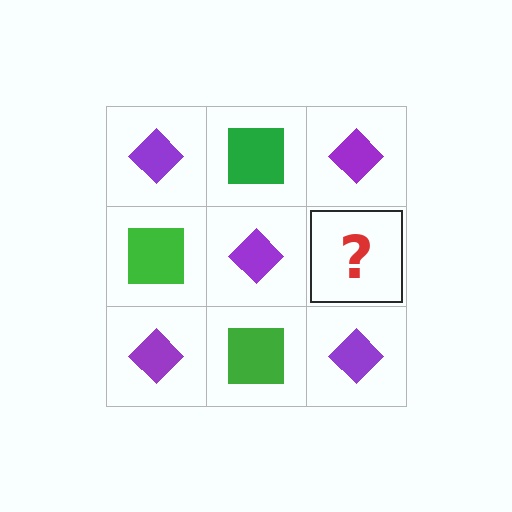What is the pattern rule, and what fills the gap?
The rule is that it alternates purple diamond and green square in a checkerboard pattern. The gap should be filled with a green square.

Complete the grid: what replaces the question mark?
The question mark should be replaced with a green square.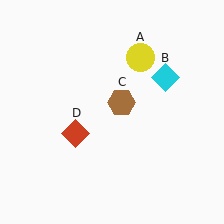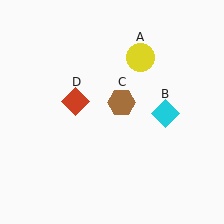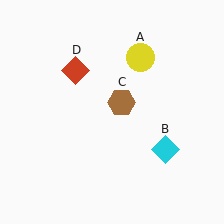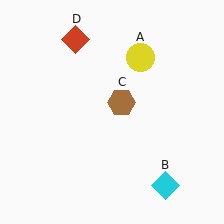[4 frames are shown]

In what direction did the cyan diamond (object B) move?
The cyan diamond (object B) moved down.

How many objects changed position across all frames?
2 objects changed position: cyan diamond (object B), red diamond (object D).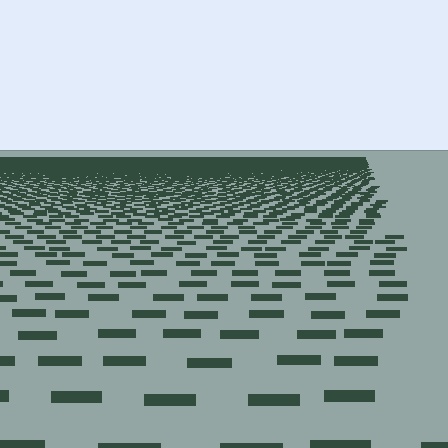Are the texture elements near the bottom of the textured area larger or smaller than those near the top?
Larger. Near the bottom, elements are closer to the viewer and appear at a bigger on-screen size.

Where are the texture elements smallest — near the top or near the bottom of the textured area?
Near the top.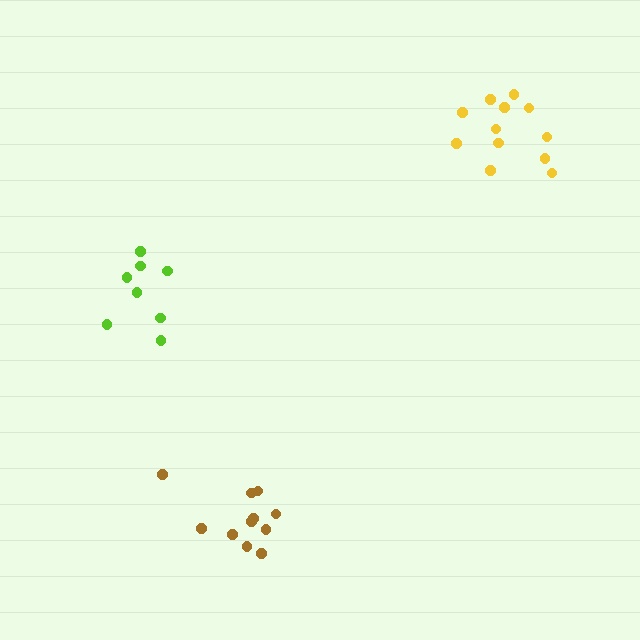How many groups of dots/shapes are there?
There are 3 groups.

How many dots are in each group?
Group 1: 12 dots, Group 2: 8 dots, Group 3: 11 dots (31 total).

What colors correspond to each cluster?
The clusters are colored: yellow, lime, brown.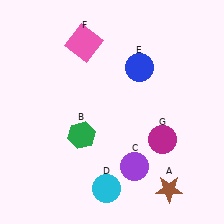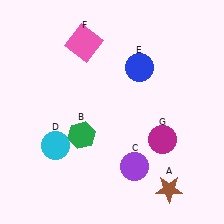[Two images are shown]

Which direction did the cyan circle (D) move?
The cyan circle (D) moved left.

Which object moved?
The cyan circle (D) moved left.